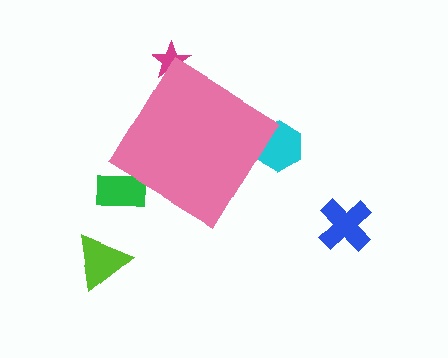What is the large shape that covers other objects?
A pink diamond.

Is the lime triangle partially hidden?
No, the lime triangle is fully visible.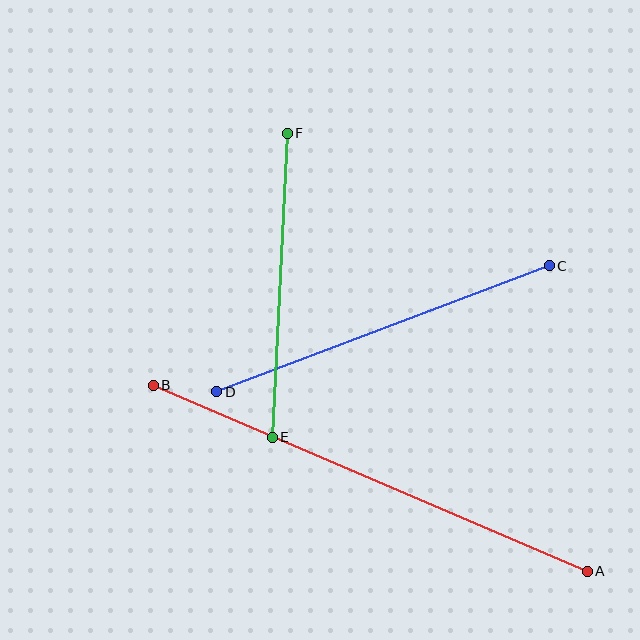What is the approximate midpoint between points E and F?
The midpoint is at approximately (280, 285) pixels.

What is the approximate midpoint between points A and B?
The midpoint is at approximately (370, 478) pixels.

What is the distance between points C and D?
The distance is approximately 356 pixels.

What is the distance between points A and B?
The distance is approximately 472 pixels.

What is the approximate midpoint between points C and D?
The midpoint is at approximately (383, 329) pixels.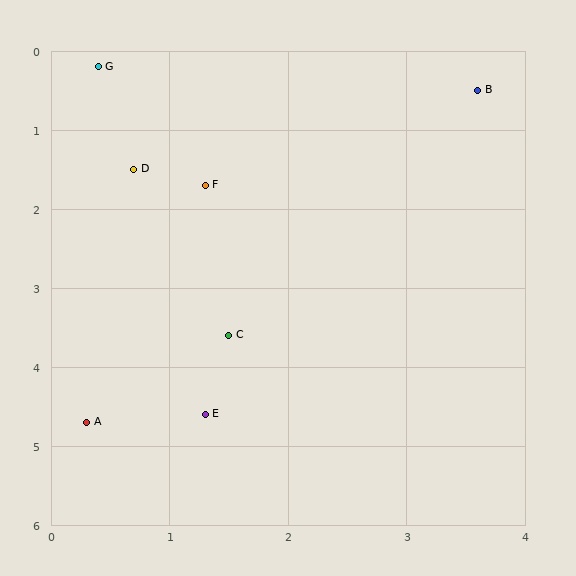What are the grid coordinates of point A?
Point A is at approximately (0.3, 4.7).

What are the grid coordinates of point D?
Point D is at approximately (0.7, 1.5).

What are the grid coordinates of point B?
Point B is at approximately (3.6, 0.5).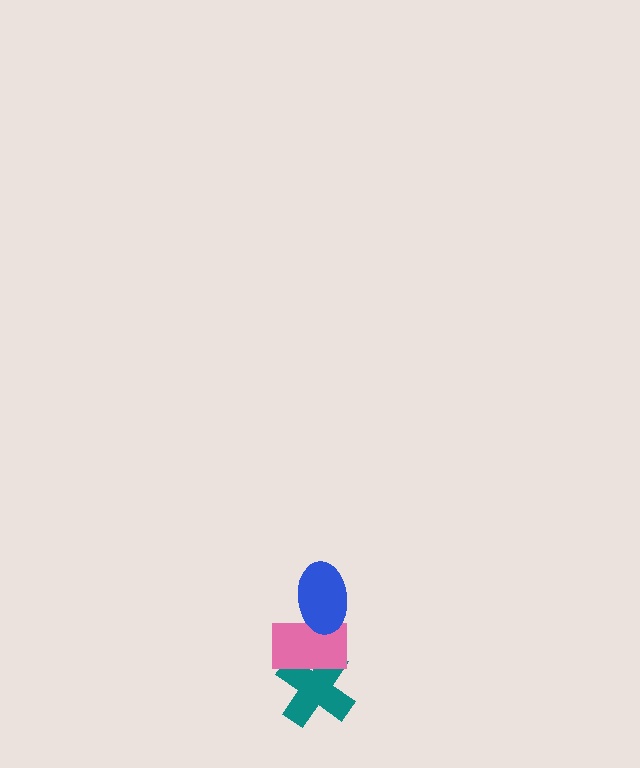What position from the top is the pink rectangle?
The pink rectangle is 2nd from the top.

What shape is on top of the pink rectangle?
The blue ellipse is on top of the pink rectangle.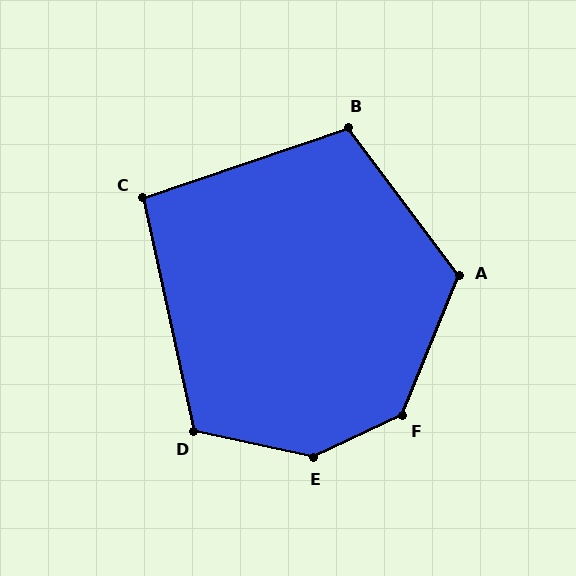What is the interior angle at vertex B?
Approximately 108 degrees (obtuse).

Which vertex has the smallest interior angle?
C, at approximately 96 degrees.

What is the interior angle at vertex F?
Approximately 137 degrees (obtuse).